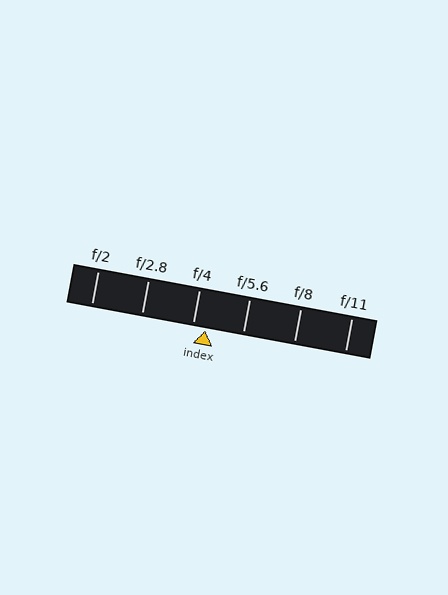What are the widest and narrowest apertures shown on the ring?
The widest aperture shown is f/2 and the narrowest is f/11.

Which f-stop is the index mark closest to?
The index mark is closest to f/4.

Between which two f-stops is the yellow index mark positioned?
The index mark is between f/4 and f/5.6.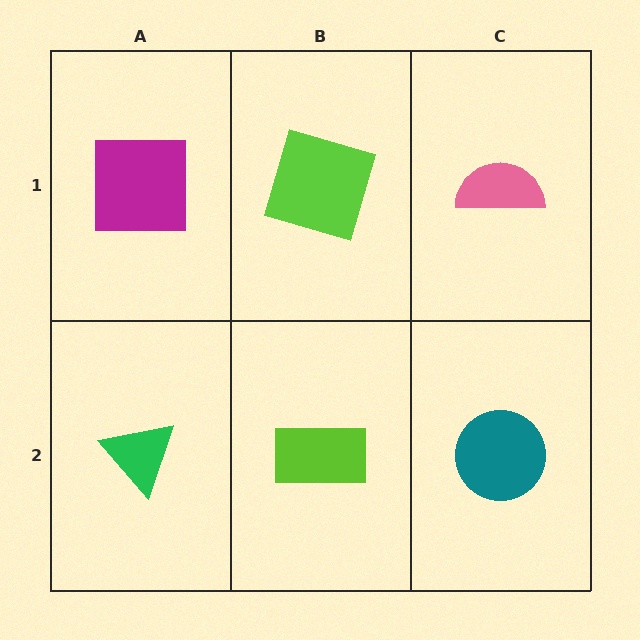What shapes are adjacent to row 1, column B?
A lime rectangle (row 2, column B), a magenta square (row 1, column A), a pink semicircle (row 1, column C).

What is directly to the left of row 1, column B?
A magenta square.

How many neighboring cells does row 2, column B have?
3.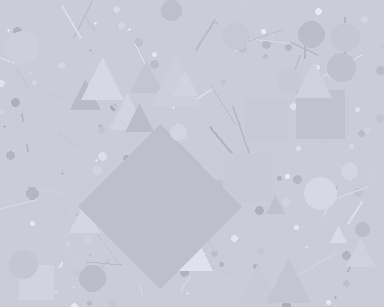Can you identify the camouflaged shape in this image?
The camouflaged shape is a diamond.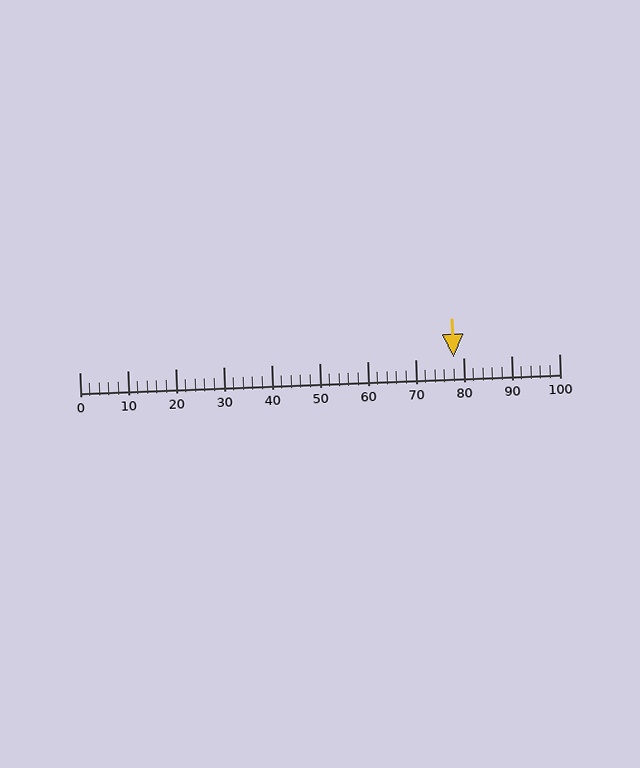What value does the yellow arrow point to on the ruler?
The yellow arrow points to approximately 78.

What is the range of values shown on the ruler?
The ruler shows values from 0 to 100.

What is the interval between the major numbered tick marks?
The major tick marks are spaced 10 units apart.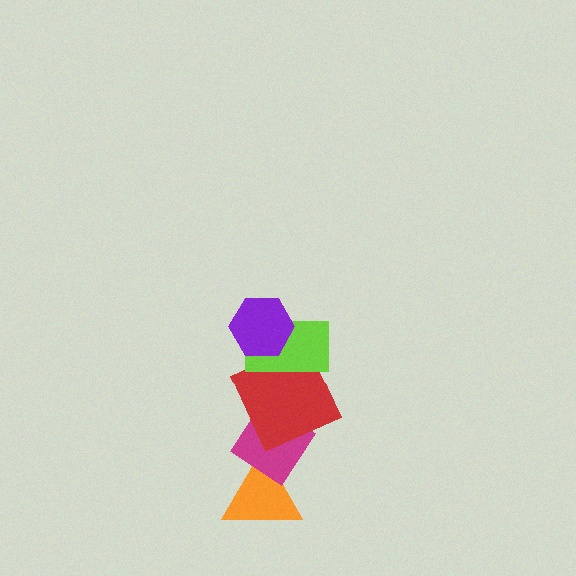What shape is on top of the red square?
The lime rectangle is on top of the red square.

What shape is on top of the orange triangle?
The magenta diamond is on top of the orange triangle.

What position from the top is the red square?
The red square is 3rd from the top.